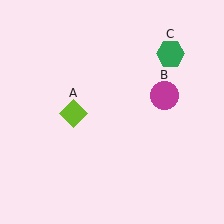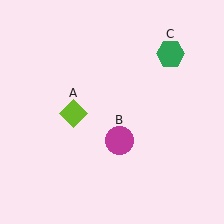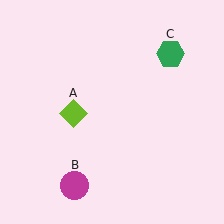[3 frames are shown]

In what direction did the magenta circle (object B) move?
The magenta circle (object B) moved down and to the left.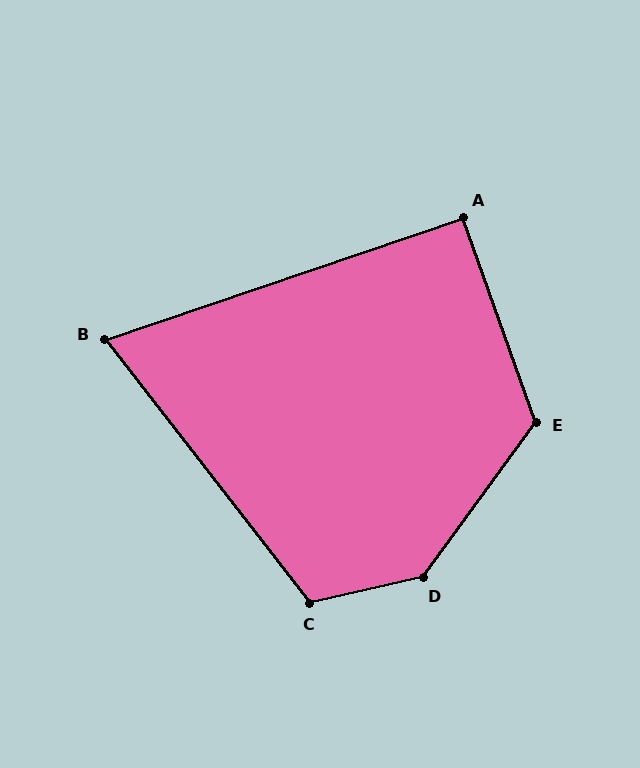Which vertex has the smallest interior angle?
B, at approximately 71 degrees.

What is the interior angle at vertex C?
Approximately 115 degrees (obtuse).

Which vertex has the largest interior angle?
D, at approximately 139 degrees.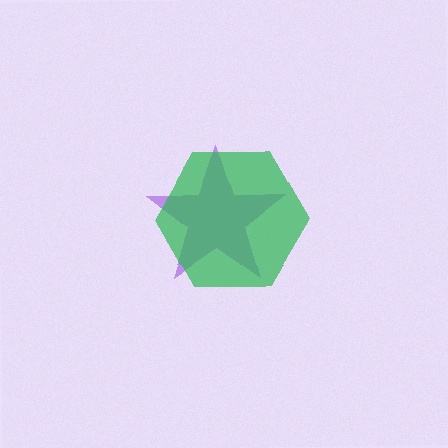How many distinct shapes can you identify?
There are 2 distinct shapes: a purple star, a green hexagon.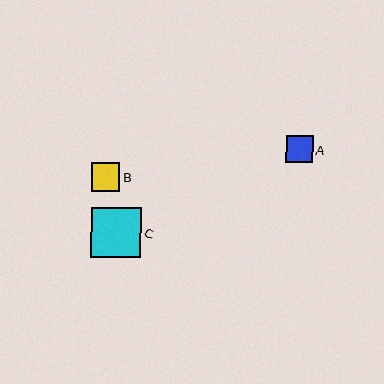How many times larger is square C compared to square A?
Square C is approximately 1.9 times the size of square A.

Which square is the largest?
Square C is the largest with a size of approximately 50 pixels.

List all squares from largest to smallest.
From largest to smallest: C, B, A.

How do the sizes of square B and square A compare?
Square B and square A are approximately the same size.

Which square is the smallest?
Square A is the smallest with a size of approximately 27 pixels.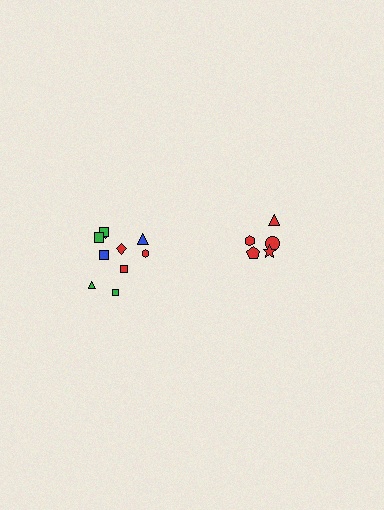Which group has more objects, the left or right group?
The left group.